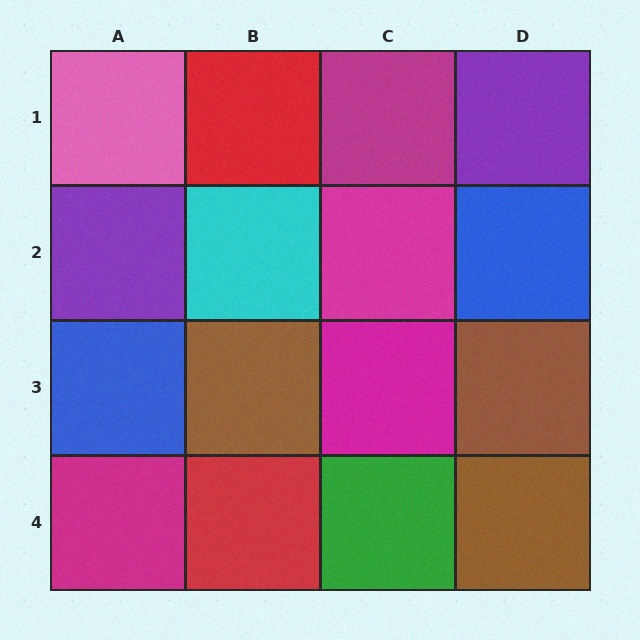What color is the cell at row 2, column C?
Magenta.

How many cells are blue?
2 cells are blue.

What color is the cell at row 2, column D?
Blue.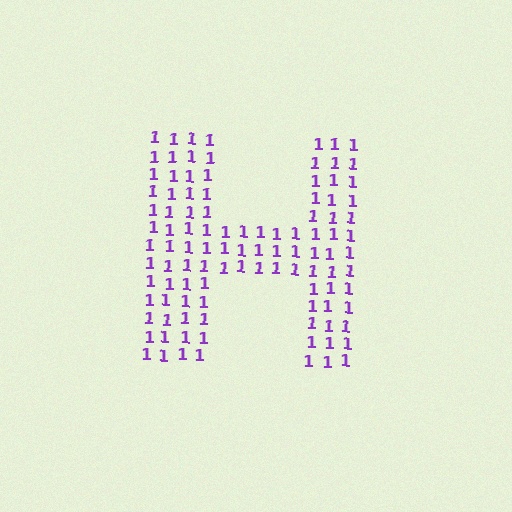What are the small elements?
The small elements are digit 1's.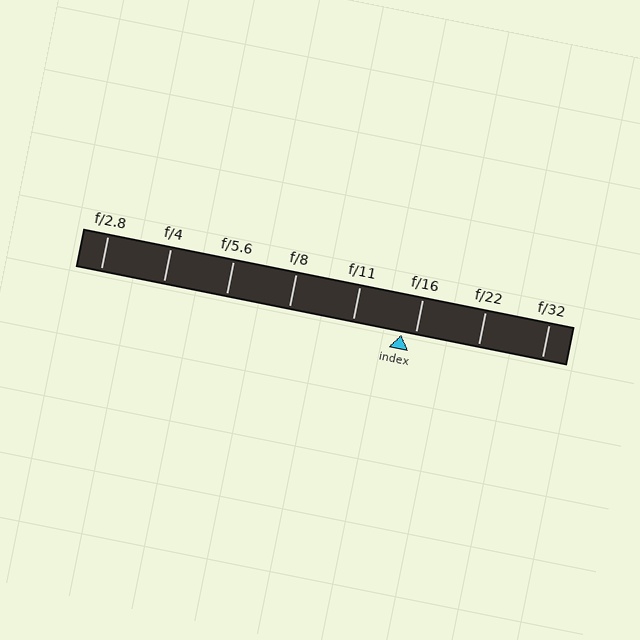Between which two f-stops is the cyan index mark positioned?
The index mark is between f/11 and f/16.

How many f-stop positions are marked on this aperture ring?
There are 8 f-stop positions marked.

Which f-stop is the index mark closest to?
The index mark is closest to f/16.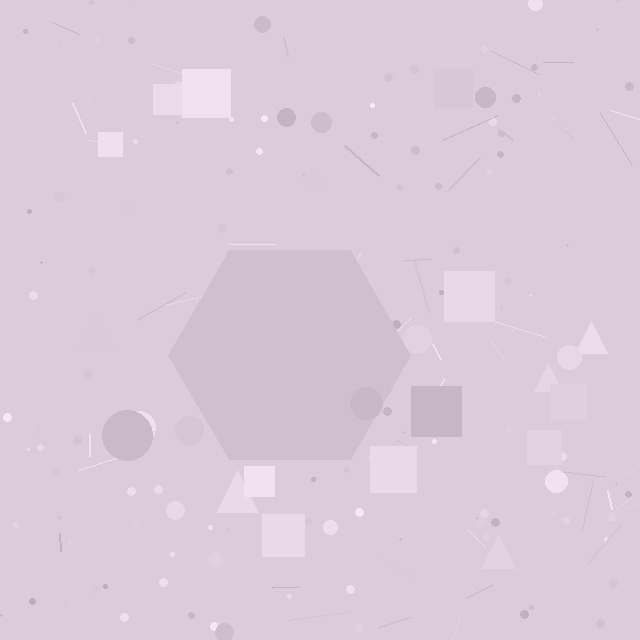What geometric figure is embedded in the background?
A hexagon is embedded in the background.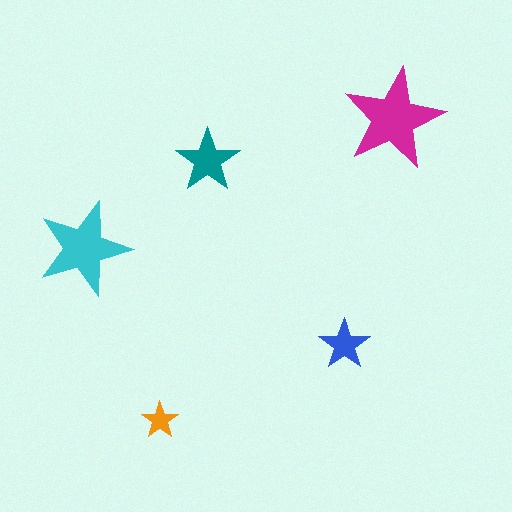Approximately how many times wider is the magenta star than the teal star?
About 1.5 times wider.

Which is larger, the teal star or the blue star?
The teal one.